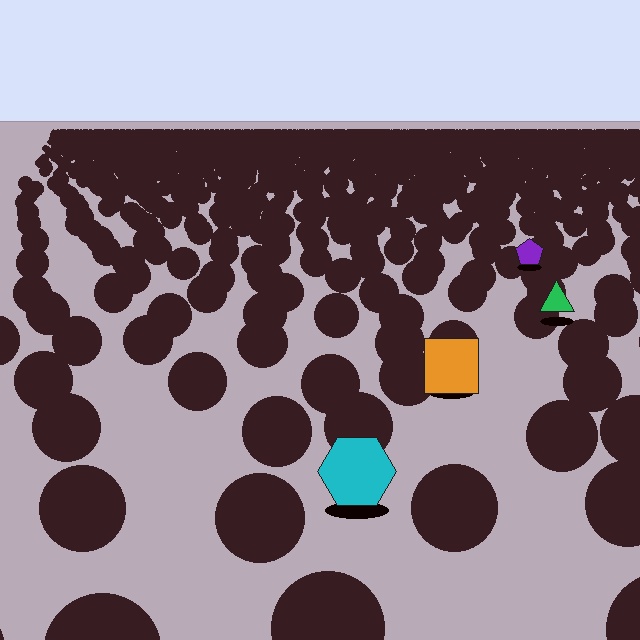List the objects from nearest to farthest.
From nearest to farthest: the cyan hexagon, the orange square, the green triangle, the purple pentagon.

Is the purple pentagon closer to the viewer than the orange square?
No. The orange square is closer — you can tell from the texture gradient: the ground texture is coarser near it.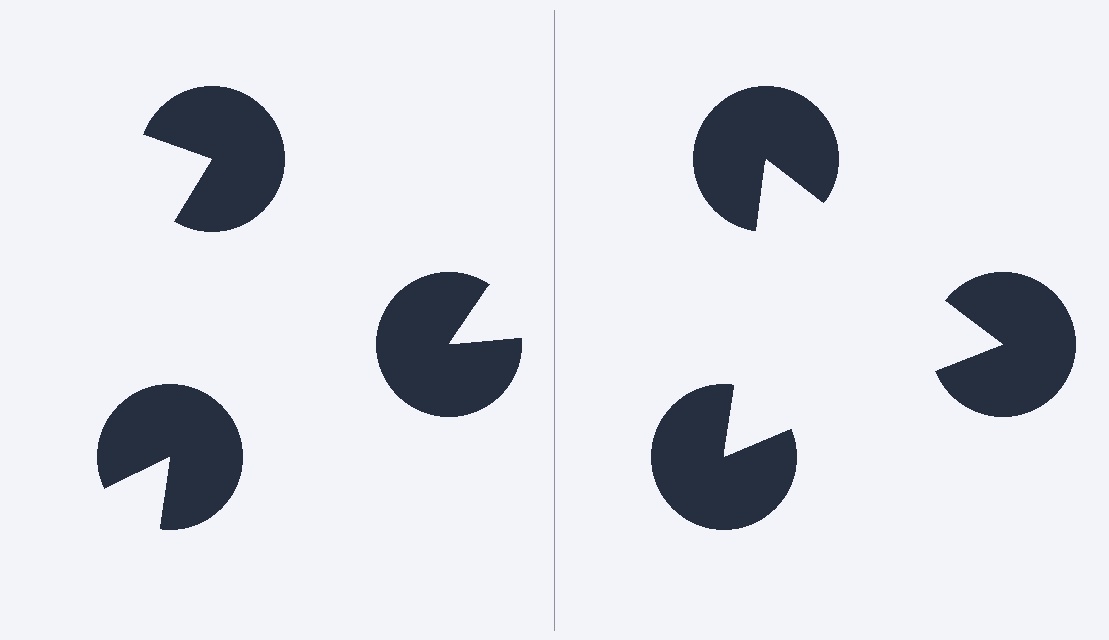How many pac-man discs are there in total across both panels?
6 — 3 on each side.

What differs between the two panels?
The pac-man discs are positioned identically on both sides; only the wedge orientations differ. On the right they align to a triangle; on the left they are misaligned.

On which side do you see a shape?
An illusory triangle appears on the right side. On the left side the wedge cuts are rotated, so no coherent shape forms.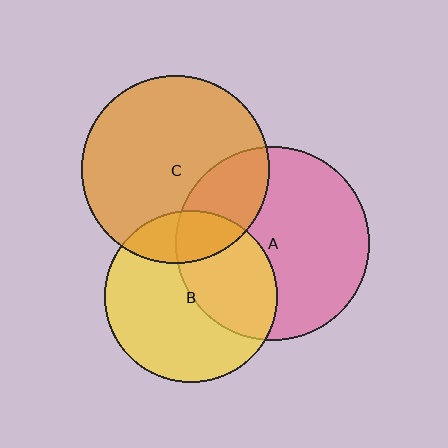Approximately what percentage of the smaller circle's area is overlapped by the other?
Approximately 40%.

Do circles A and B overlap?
Yes.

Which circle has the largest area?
Circle A (pink).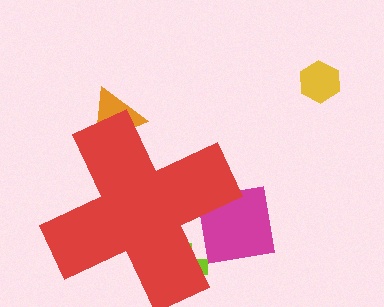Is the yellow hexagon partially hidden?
No, the yellow hexagon is fully visible.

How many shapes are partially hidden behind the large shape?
3 shapes are partially hidden.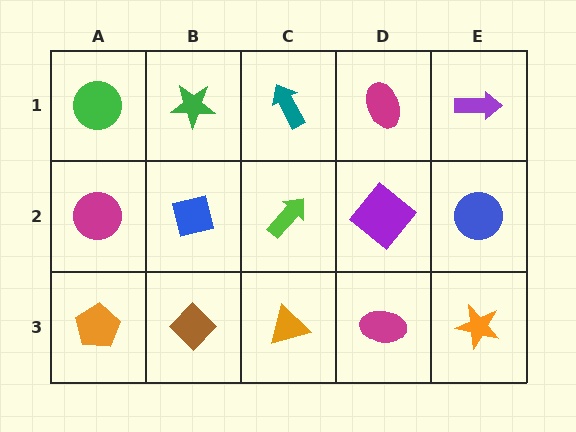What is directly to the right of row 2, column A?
A blue square.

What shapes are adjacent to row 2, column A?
A green circle (row 1, column A), an orange pentagon (row 3, column A), a blue square (row 2, column B).